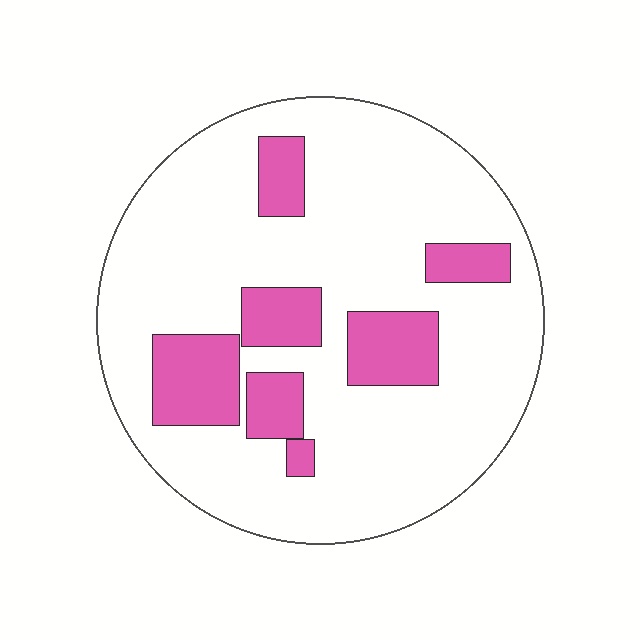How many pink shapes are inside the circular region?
7.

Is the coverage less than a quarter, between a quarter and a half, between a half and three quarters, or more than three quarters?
Less than a quarter.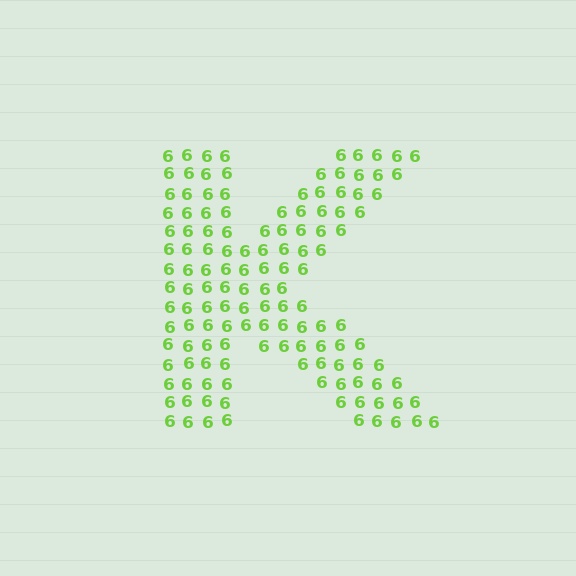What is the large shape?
The large shape is the letter K.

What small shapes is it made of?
It is made of small digit 6's.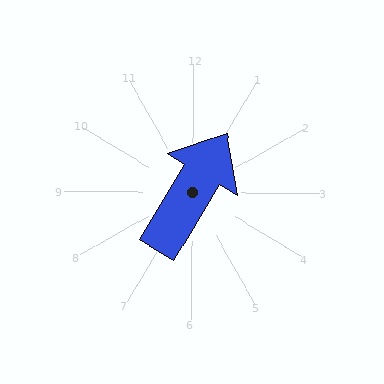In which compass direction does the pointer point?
Northeast.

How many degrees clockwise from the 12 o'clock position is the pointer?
Approximately 31 degrees.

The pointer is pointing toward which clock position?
Roughly 1 o'clock.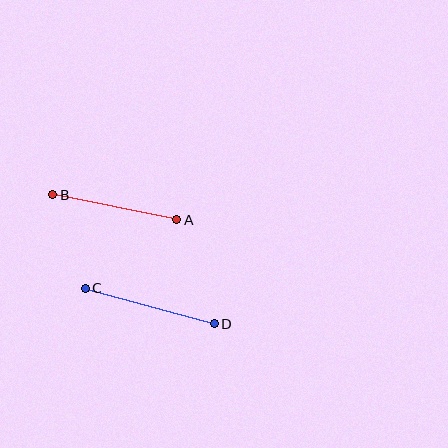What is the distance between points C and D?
The distance is approximately 134 pixels.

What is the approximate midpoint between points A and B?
The midpoint is at approximately (115, 207) pixels.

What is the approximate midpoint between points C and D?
The midpoint is at approximately (150, 306) pixels.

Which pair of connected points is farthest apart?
Points C and D are farthest apart.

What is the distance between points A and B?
The distance is approximately 126 pixels.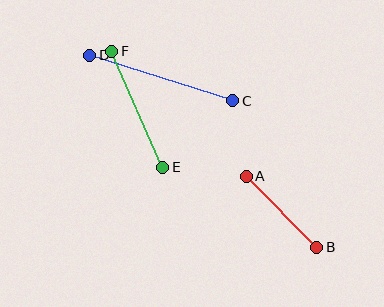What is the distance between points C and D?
The distance is approximately 150 pixels.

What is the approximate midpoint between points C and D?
The midpoint is at approximately (161, 78) pixels.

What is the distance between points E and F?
The distance is approximately 127 pixels.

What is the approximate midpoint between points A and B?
The midpoint is at approximately (282, 212) pixels.